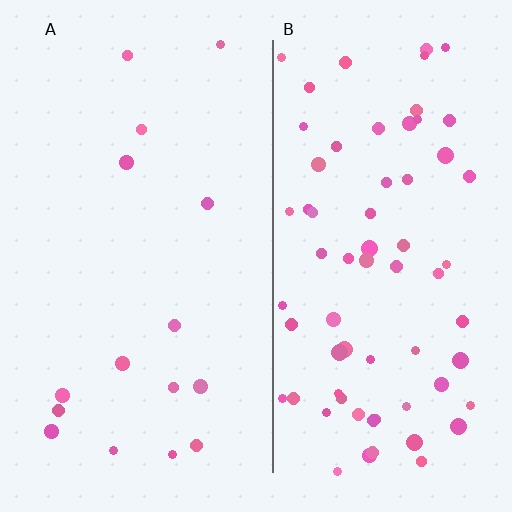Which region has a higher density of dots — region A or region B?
B (the right).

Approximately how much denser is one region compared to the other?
Approximately 4.4× — region B over region A.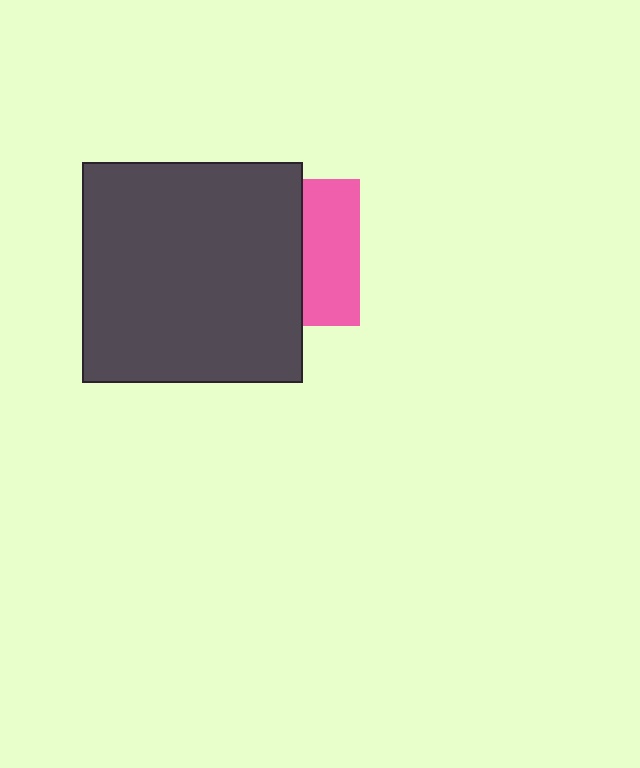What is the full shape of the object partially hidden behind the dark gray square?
The partially hidden object is a pink square.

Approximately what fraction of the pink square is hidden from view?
Roughly 62% of the pink square is hidden behind the dark gray square.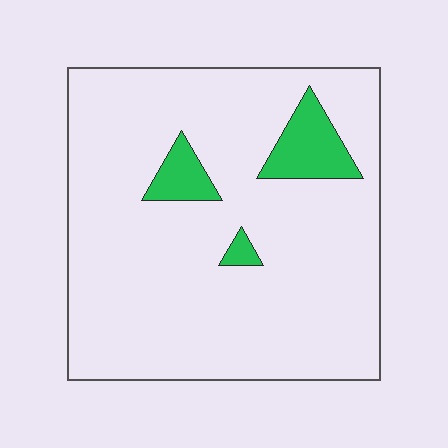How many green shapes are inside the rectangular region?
3.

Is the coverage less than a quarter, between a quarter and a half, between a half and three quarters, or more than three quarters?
Less than a quarter.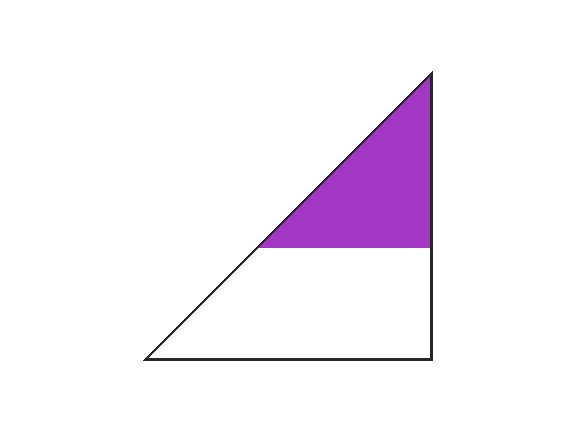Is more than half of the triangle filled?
No.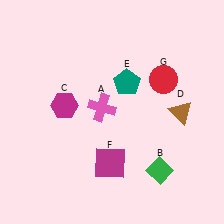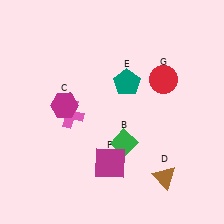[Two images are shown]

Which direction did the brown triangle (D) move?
The brown triangle (D) moved down.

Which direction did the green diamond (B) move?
The green diamond (B) moved left.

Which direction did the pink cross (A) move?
The pink cross (A) moved left.